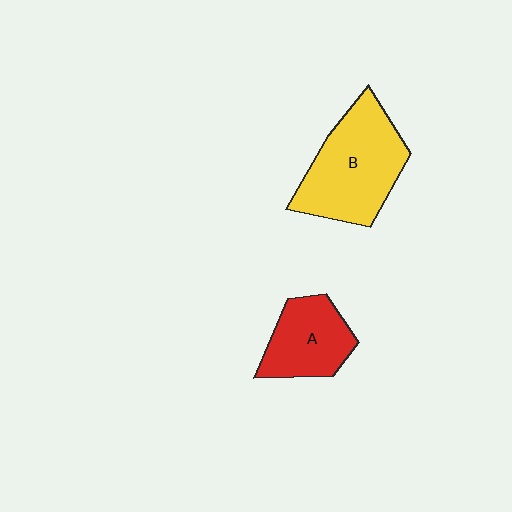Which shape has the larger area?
Shape B (yellow).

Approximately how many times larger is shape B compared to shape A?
Approximately 1.6 times.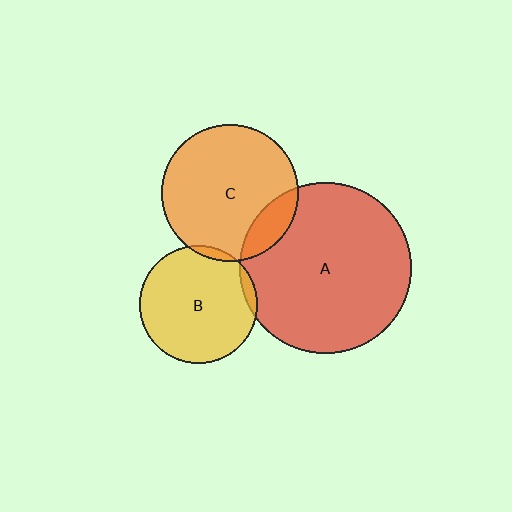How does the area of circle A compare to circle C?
Approximately 1.6 times.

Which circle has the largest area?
Circle A (red).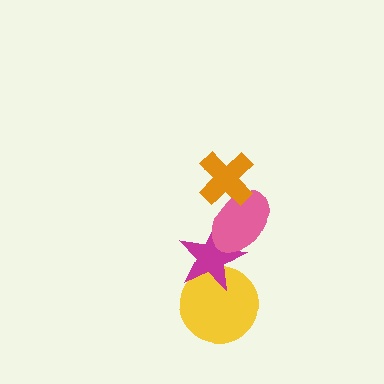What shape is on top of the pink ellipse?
The orange cross is on top of the pink ellipse.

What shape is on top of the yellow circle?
The magenta star is on top of the yellow circle.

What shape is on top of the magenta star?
The pink ellipse is on top of the magenta star.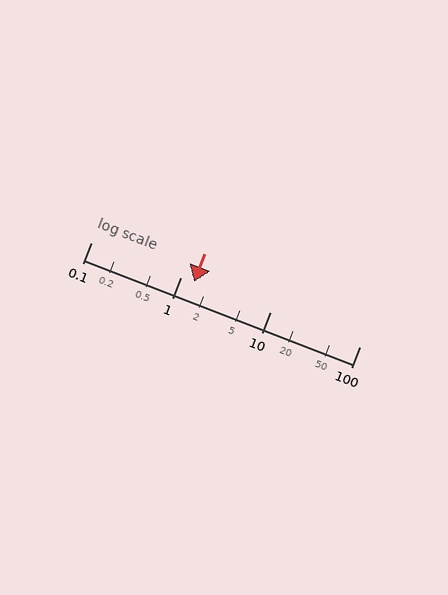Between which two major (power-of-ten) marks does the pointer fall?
The pointer is between 1 and 10.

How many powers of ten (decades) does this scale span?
The scale spans 3 decades, from 0.1 to 100.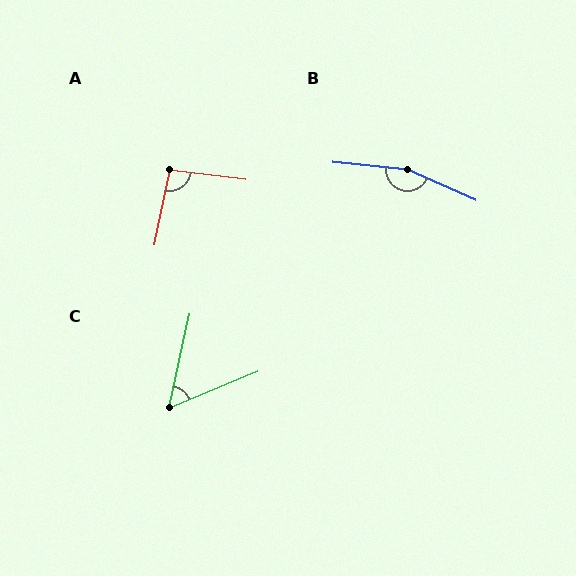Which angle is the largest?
B, at approximately 162 degrees.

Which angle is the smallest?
C, at approximately 56 degrees.